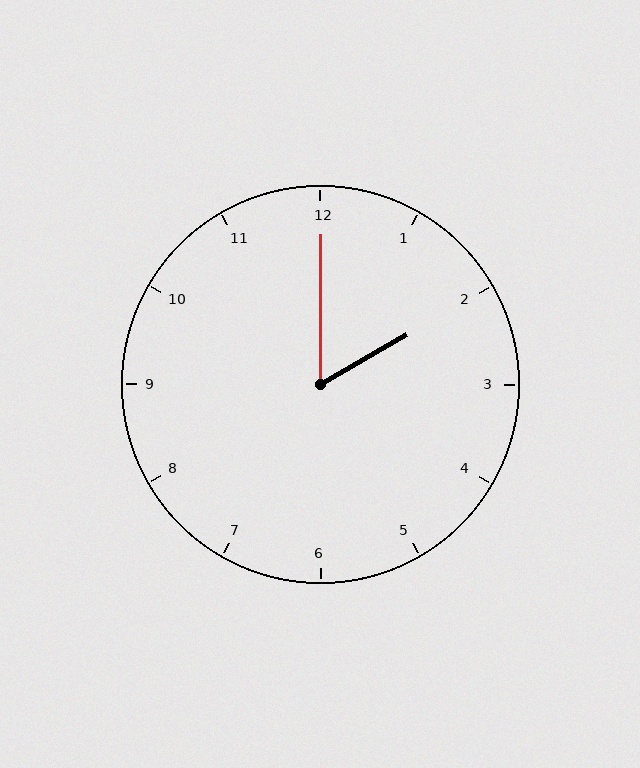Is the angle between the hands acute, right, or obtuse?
It is acute.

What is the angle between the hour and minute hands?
Approximately 60 degrees.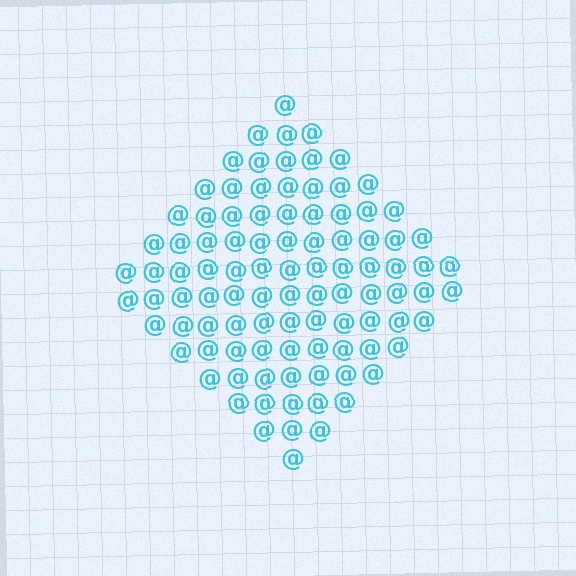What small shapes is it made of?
It is made of small at signs.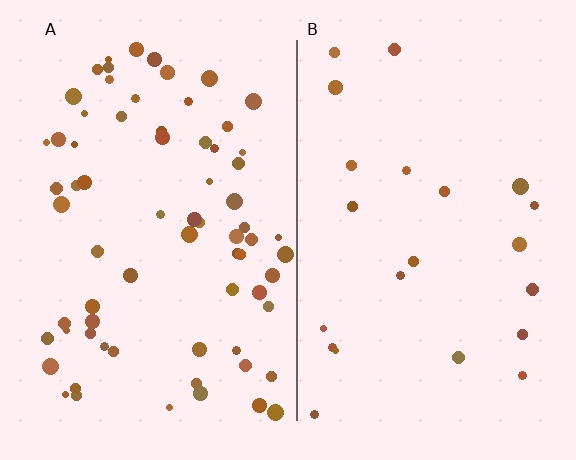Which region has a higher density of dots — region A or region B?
A (the left).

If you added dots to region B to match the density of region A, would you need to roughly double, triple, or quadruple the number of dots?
Approximately triple.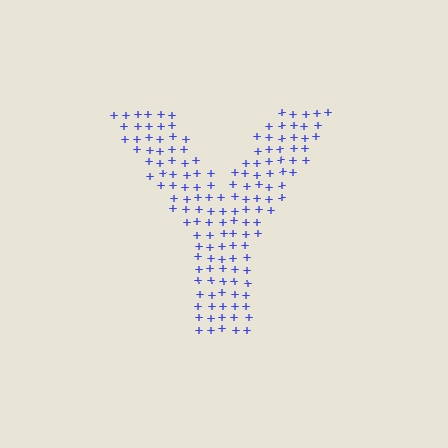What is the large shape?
The large shape is the letter Y.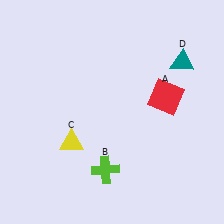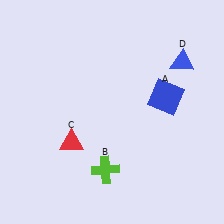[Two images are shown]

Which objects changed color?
A changed from red to blue. C changed from yellow to red. D changed from teal to blue.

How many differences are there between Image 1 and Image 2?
There are 3 differences between the two images.